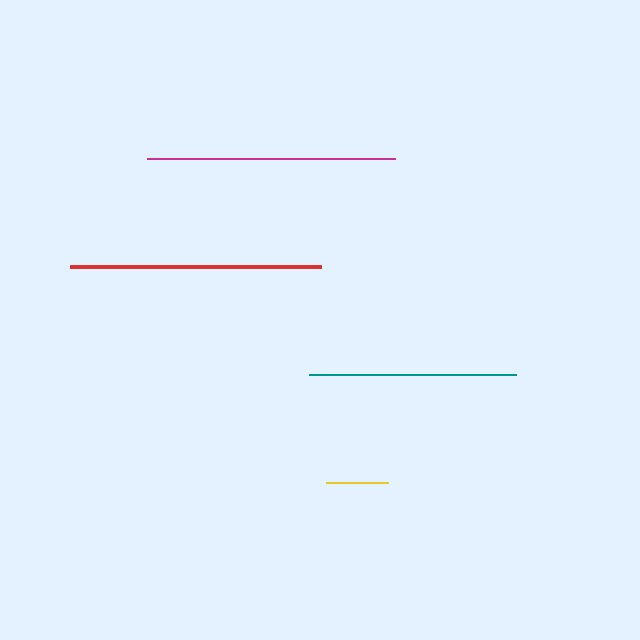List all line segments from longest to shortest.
From longest to shortest: red, magenta, teal, yellow.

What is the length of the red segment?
The red segment is approximately 252 pixels long.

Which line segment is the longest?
The red line is the longest at approximately 252 pixels.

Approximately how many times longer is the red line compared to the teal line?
The red line is approximately 1.2 times the length of the teal line.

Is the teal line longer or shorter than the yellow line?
The teal line is longer than the yellow line.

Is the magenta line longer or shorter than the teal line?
The magenta line is longer than the teal line.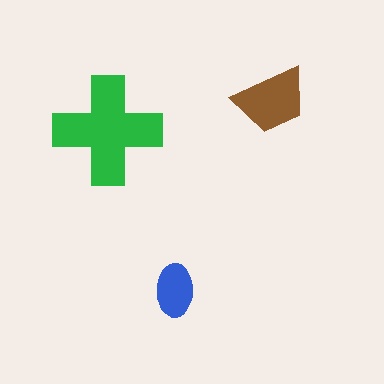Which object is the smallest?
The blue ellipse.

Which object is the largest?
The green cross.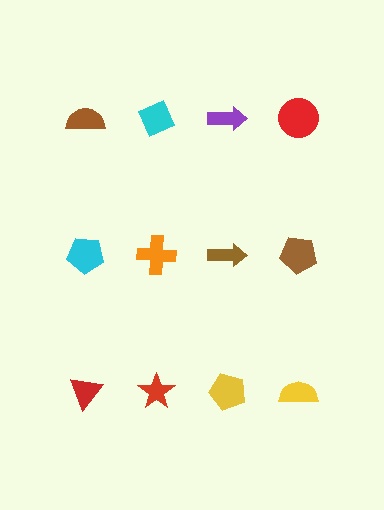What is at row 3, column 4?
A yellow semicircle.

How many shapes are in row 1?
4 shapes.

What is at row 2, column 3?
A brown arrow.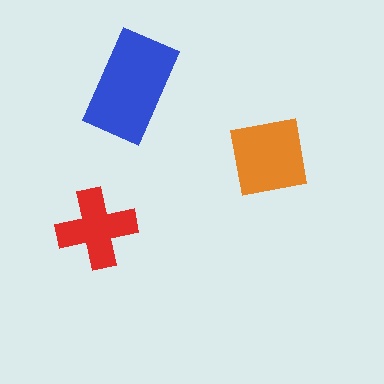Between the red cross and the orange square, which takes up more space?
The orange square.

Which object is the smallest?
The red cross.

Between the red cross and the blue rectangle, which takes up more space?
The blue rectangle.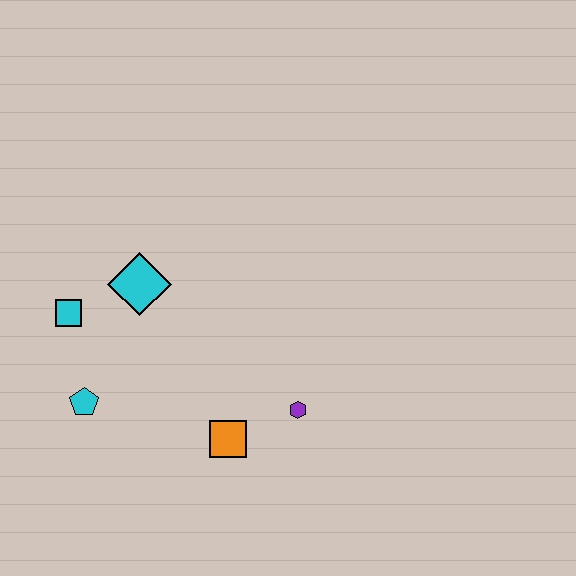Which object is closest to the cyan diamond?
The cyan square is closest to the cyan diamond.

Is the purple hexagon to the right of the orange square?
Yes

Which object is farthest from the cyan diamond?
The purple hexagon is farthest from the cyan diamond.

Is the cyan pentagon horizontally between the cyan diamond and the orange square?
No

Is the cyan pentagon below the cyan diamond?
Yes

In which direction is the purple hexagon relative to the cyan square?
The purple hexagon is to the right of the cyan square.